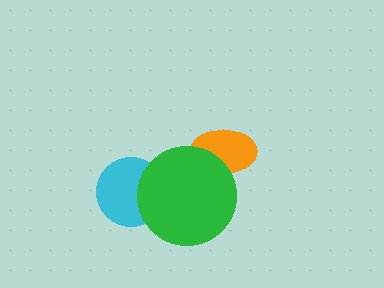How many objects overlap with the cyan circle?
1 object overlaps with the cyan circle.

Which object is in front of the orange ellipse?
The green circle is in front of the orange ellipse.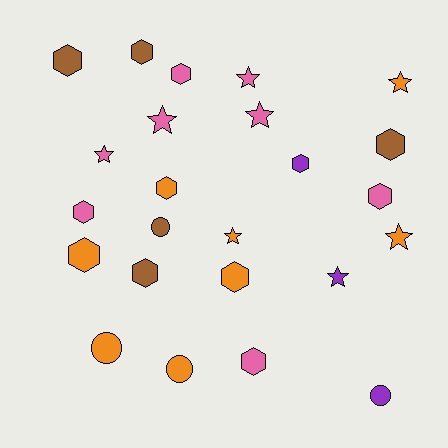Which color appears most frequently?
Pink, with 8 objects.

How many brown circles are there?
There is 1 brown circle.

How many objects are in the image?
There are 24 objects.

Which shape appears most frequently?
Hexagon, with 12 objects.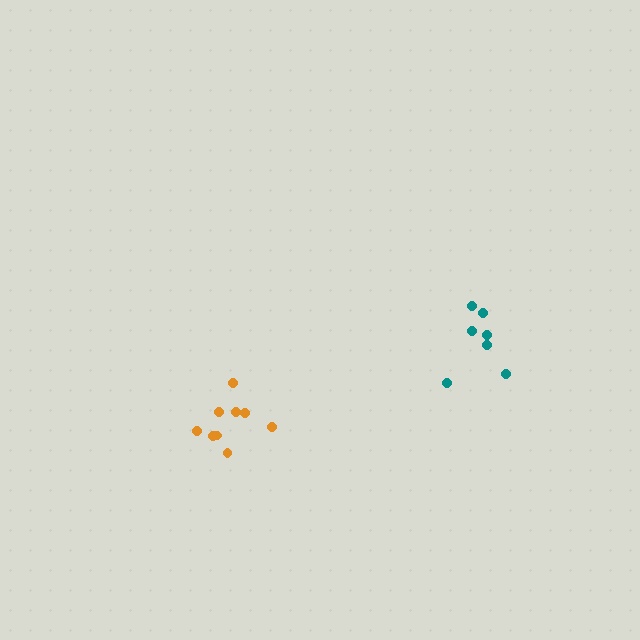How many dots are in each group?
Group 1: 9 dots, Group 2: 7 dots (16 total).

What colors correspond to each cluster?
The clusters are colored: orange, teal.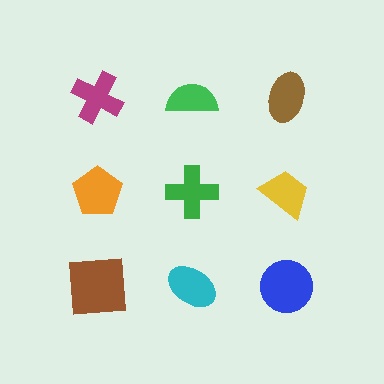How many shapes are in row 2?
3 shapes.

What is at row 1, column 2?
A green semicircle.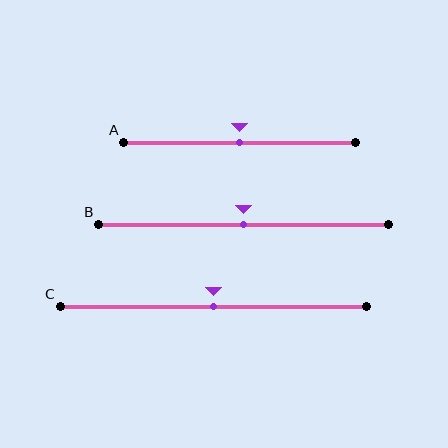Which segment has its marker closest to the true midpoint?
Segment A has its marker closest to the true midpoint.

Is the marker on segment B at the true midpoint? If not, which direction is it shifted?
Yes, the marker on segment B is at the true midpoint.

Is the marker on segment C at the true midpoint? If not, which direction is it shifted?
Yes, the marker on segment C is at the true midpoint.